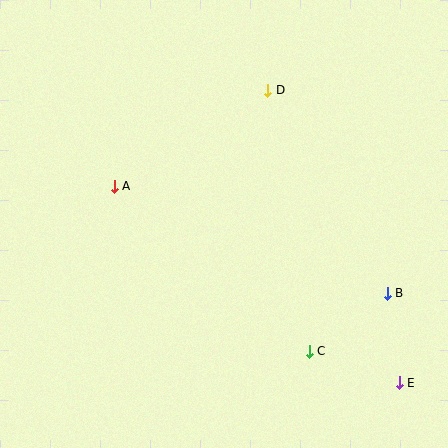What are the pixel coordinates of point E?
Point E is at (399, 383).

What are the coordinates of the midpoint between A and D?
The midpoint between A and D is at (191, 138).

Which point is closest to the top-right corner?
Point D is closest to the top-right corner.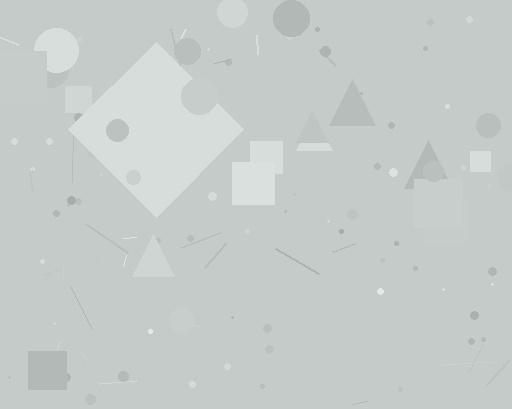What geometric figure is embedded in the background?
A diamond is embedded in the background.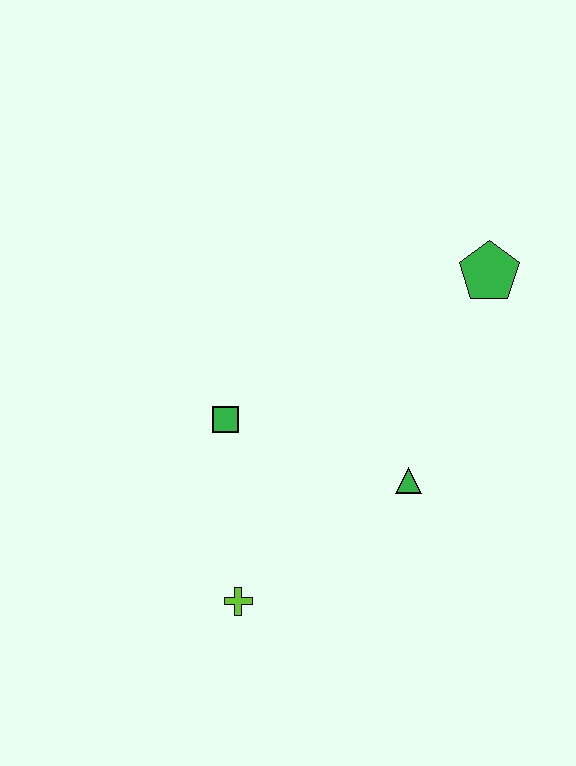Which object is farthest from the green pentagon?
The lime cross is farthest from the green pentagon.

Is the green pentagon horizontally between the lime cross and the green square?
No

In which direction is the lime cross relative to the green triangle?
The lime cross is to the left of the green triangle.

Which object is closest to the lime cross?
The green square is closest to the lime cross.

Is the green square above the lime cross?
Yes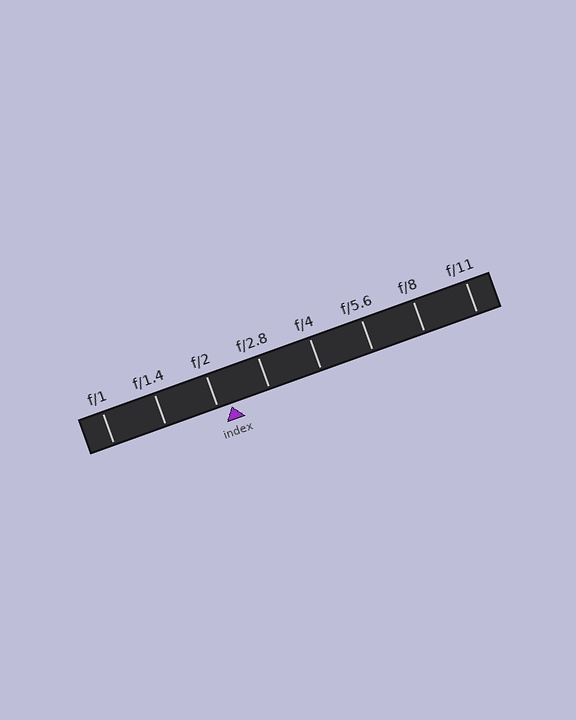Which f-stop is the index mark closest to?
The index mark is closest to f/2.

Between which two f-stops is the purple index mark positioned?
The index mark is between f/2 and f/2.8.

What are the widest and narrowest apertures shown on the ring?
The widest aperture shown is f/1 and the narrowest is f/11.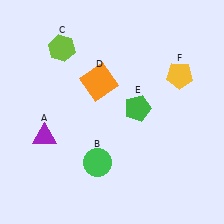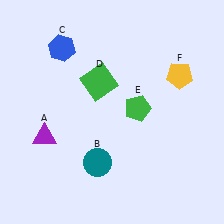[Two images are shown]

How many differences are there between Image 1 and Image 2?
There are 3 differences between the two images.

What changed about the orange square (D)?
In Image 1, D is orange. In Image 2, it changed to green.